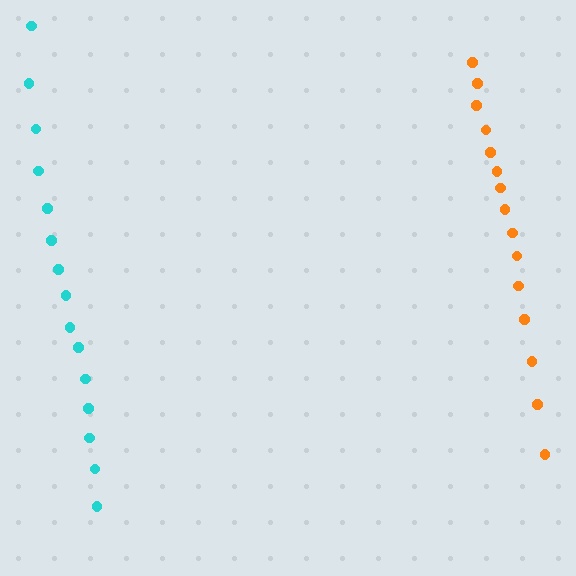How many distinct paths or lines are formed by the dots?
There are 2 distinct paths.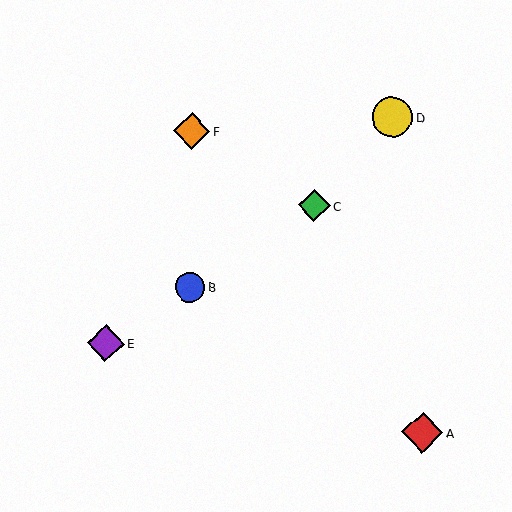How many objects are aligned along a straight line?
3 objects (B, C, E) are aligned along a straight line.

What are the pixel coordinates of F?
Object F is at (192, 131).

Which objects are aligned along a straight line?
Objects B, C, E are aligned along a straight line.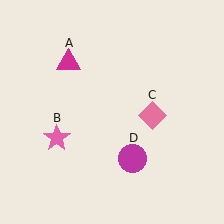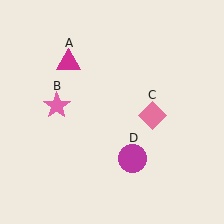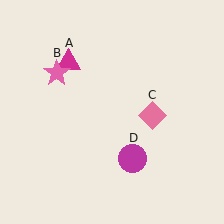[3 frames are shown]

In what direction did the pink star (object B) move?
The pink star (object B) moved up.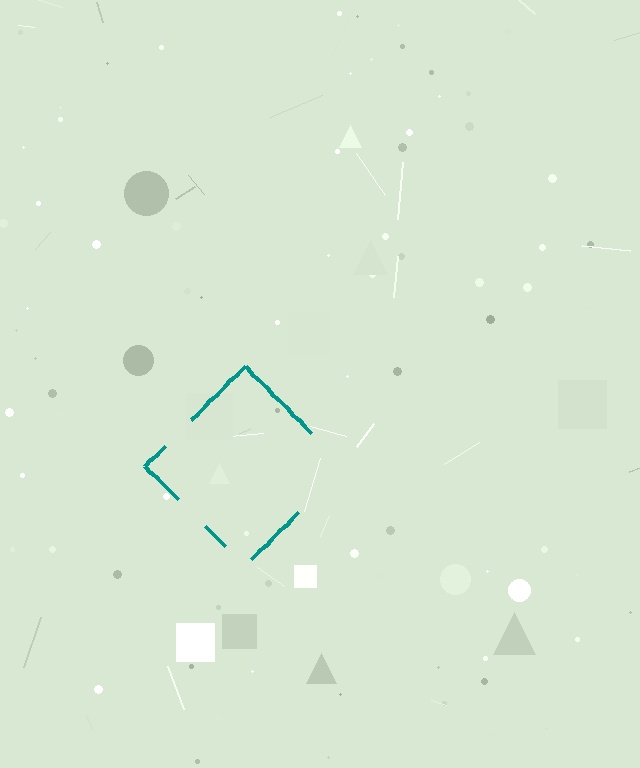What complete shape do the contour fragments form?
The contour fragments form a diamond.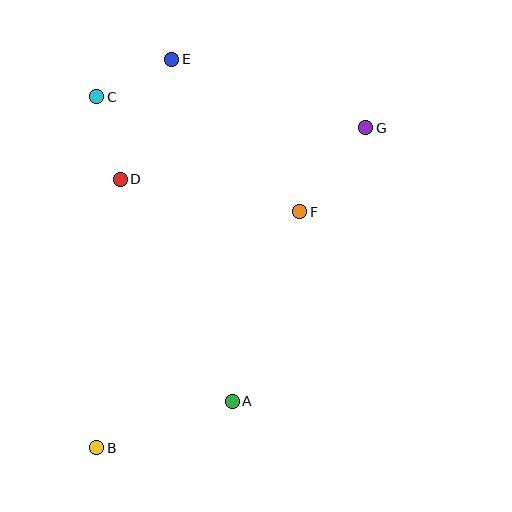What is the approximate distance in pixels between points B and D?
The distance between B and D is approximately 270 pixels.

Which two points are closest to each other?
Points C and E are closest to each other.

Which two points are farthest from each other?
Points B and G are farthest from each other.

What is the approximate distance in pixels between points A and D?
The distance between A and D is approximately 249 pixels.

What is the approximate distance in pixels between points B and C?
The distance between B and C is approximately 351 pixels.